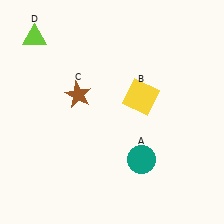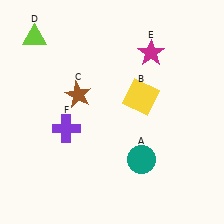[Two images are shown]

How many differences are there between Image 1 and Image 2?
There are 2 differences between the two images.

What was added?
A magenta star (E), a purple cross (F) were added in Image 2.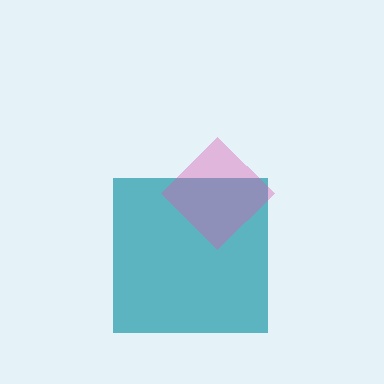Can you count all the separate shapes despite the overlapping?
Yes, there are 2 separate shapes.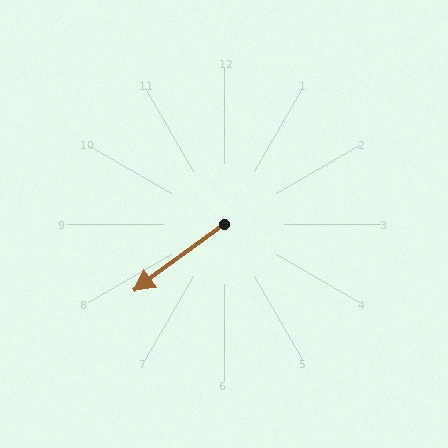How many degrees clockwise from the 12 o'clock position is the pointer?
Approximately 234 degrees.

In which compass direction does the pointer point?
Southwest.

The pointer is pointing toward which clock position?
Roughly 8 o'clock.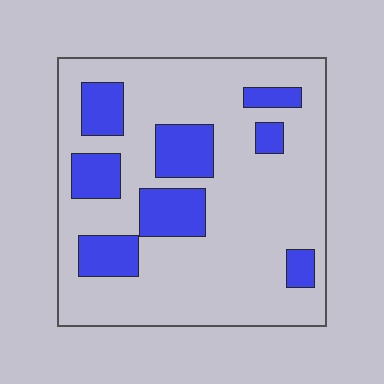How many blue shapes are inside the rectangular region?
8.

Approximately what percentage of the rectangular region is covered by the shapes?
Approximately 25%.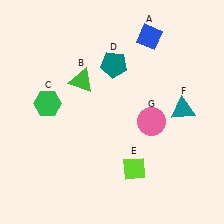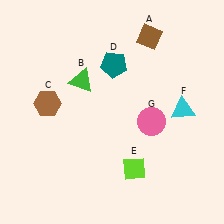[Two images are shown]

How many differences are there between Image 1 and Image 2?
There are 3 differences between the two images.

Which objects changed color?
A changed from blue to brown. C changed from green to brown. F changed from teal to cyan.